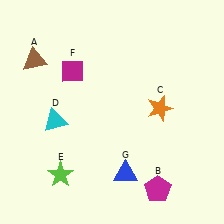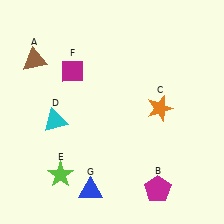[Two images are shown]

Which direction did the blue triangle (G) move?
The blue triangle (G) moved left.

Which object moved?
The blue triangle (G) moved left.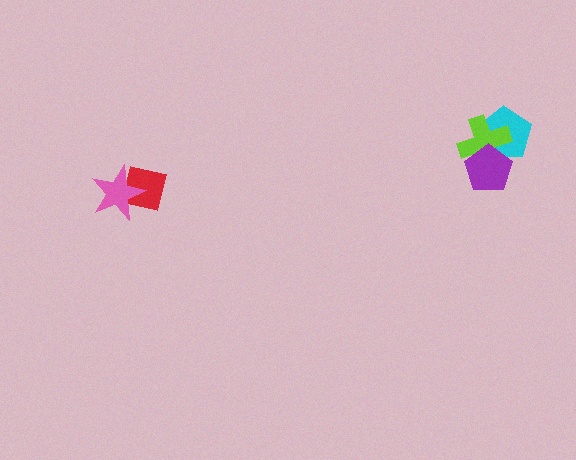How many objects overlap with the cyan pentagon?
2 objects overlap with the cyan pentagon.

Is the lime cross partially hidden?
Yes, it is partially covered by another shape.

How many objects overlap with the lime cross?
2 objects overlap with the lime cross.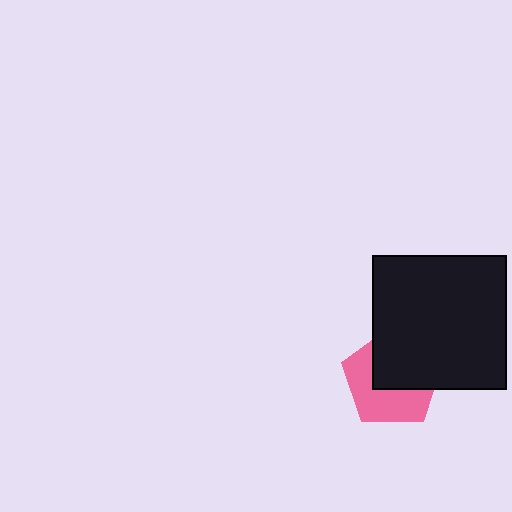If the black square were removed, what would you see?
You would see the complete pink pentagon.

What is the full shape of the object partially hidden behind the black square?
The partially hidden object is a pink pentagon.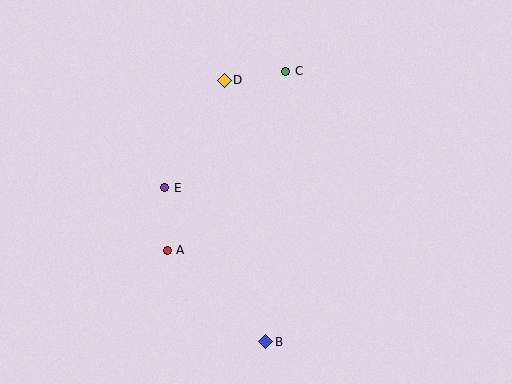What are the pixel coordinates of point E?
Point E is at (165, 188).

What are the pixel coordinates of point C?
Point C is at (286, 71).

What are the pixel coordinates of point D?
Point D is at (224, 80).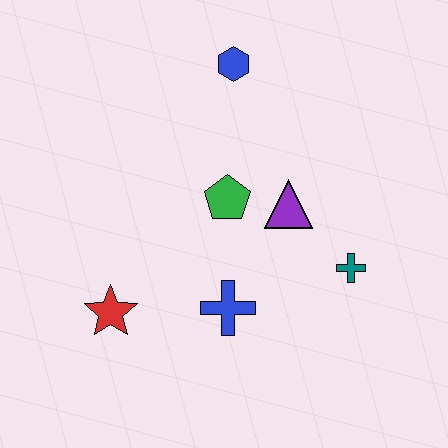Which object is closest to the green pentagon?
The purple triangle is closest to the green pentagon.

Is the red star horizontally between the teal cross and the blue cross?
No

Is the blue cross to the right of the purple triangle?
No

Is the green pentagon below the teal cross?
No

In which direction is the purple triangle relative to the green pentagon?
The purple triangle is to the right of the green pentagon.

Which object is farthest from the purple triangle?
The red star is farthest from the purple triangle.